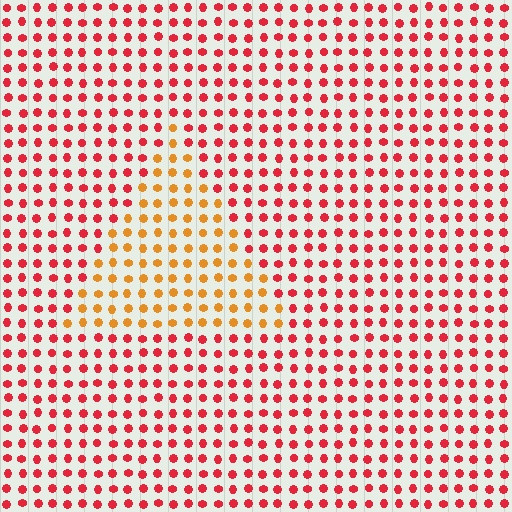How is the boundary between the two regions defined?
The boundary is defined purely by a slight shift in hue (about 40 degrees). Spacing, size, and orientation are identical on both sides.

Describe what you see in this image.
The image is filled with small red elements in a uniform arrangement. A triangle-shaped region is visible where the elements are tinted to a slightly different hue, forming a subtle color boundary.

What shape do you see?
I see a triangle.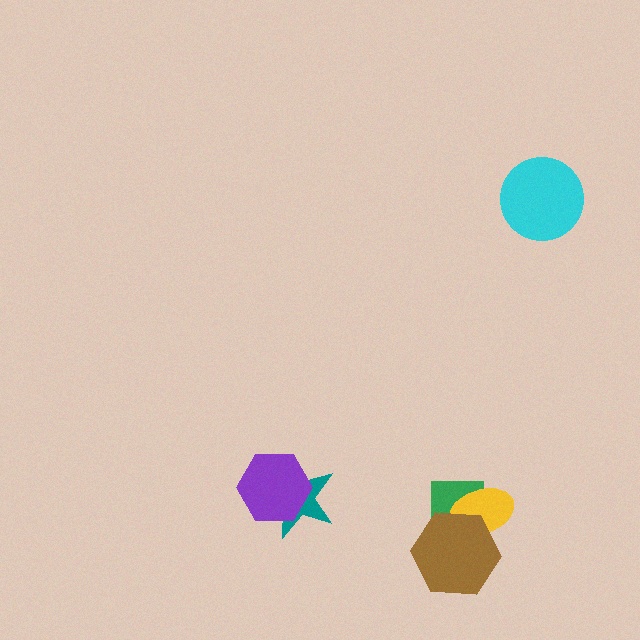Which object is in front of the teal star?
The purple hexagon is in front of the teal star.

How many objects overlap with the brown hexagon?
2 objects overlap with the brown hexagon.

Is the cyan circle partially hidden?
No, no other shape covers it.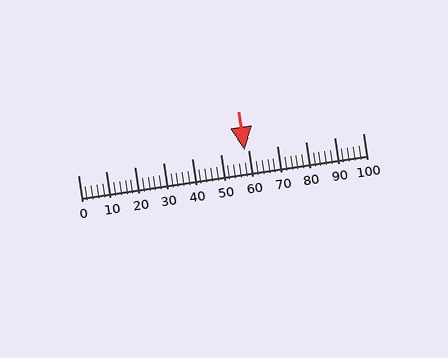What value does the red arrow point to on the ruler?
The red arrow points to approximately 58.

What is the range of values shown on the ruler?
The ruler shows values from 0 to 100.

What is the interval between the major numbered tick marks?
The major tick marks are spaced 10 units apart.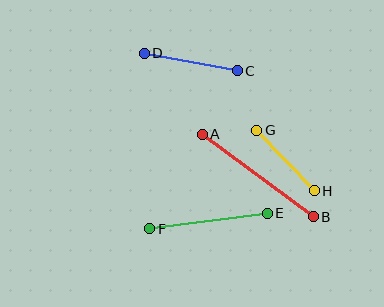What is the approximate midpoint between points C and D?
The midpoint is at approximately (191, 62) pixels.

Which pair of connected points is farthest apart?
Points A and B are farthest apart.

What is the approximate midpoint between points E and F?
The midpoint is at approximately (209, 221) pixels.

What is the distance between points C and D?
The distance is approximately 95 pixels.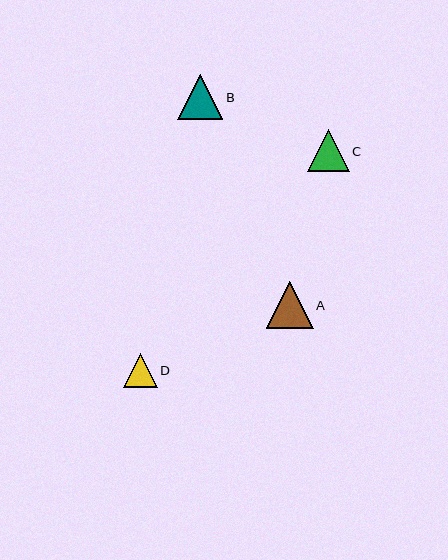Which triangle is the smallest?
Triangle D is the smallest with a size of approximately 34 pixels.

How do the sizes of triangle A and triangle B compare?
Triangle A and triangle B are approximately the same size.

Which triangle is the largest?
Triangle A is the largest with a size of approximately 47 pixels.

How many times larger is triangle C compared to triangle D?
Triangle C is approximately 1.2 times the size of triangle D.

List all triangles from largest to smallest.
From largest to smallest: A, B, C, D.